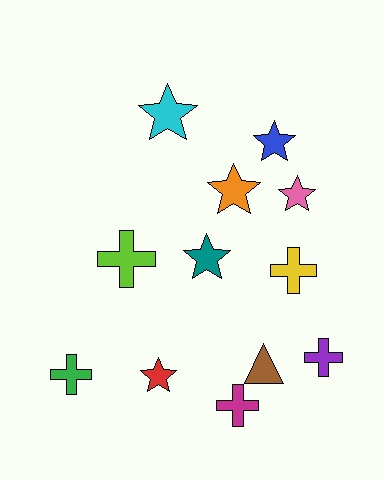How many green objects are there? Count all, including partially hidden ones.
There is 1 green object.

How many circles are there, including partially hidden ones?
There are no circles.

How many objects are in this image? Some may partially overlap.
There are 12 objects.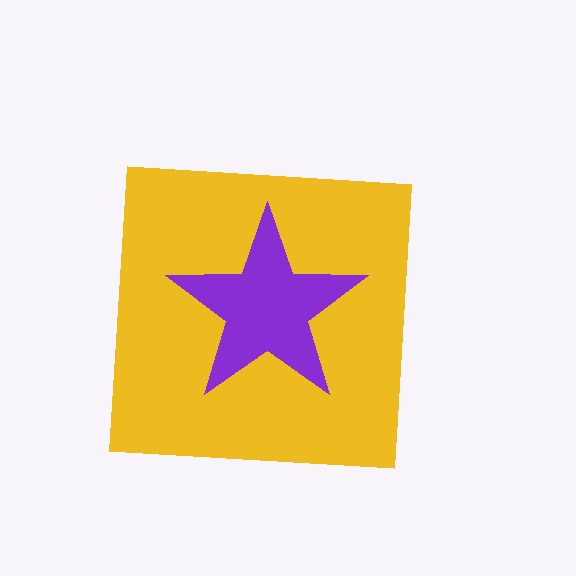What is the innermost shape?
The purple star.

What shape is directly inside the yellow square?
The purple star.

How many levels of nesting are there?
2.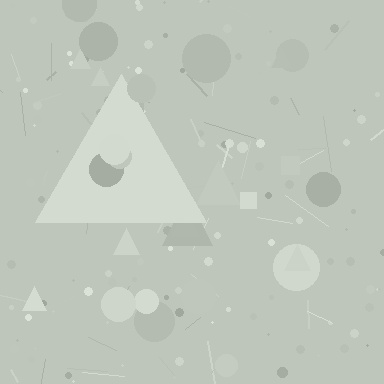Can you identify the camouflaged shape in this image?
The camouflaged shape is a triangle.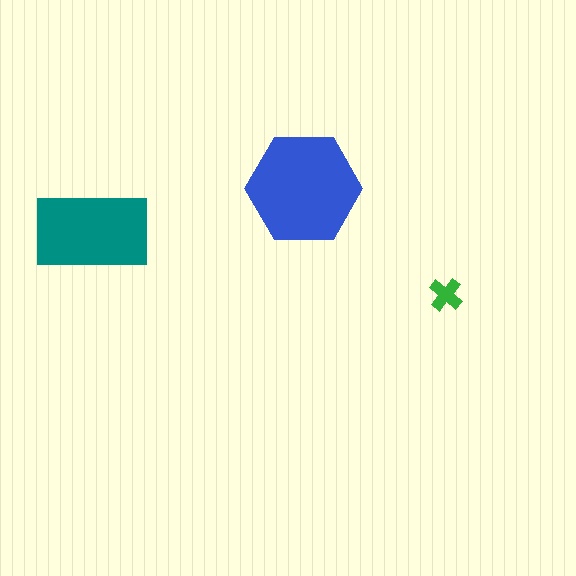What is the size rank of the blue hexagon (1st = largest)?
1st.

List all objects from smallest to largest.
The green cross, the teal rectangle, the blue hexagon.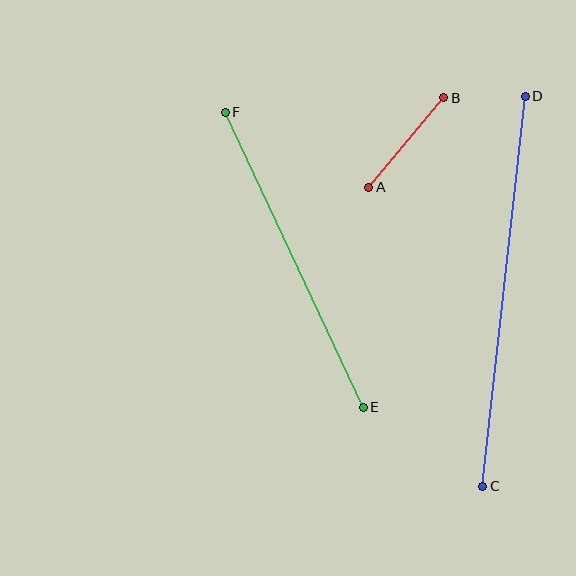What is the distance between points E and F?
The distance is approximately 326 pixels.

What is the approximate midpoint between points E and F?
The midpoint is at approximately (294, 260) pixels.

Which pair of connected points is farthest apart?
Points C and D are farthest apart.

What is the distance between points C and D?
The distance is approximately 392 pixels.